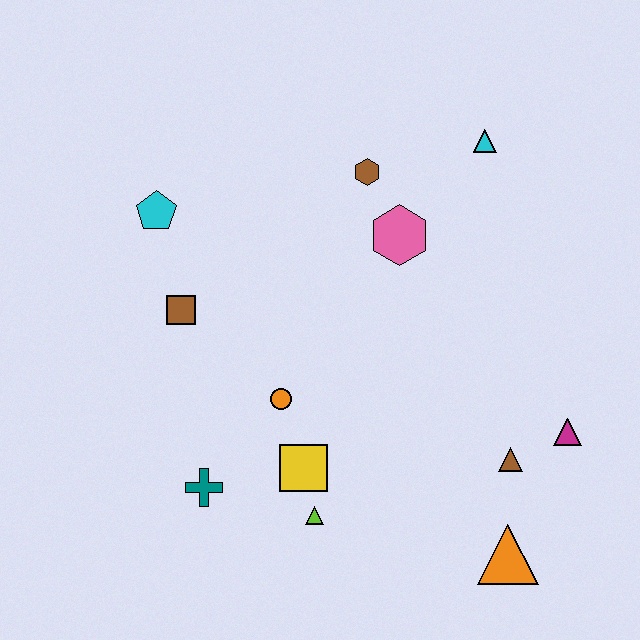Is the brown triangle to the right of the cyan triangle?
Yes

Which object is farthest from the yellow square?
The cyan triangle is farthest from the yellow square.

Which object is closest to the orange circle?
The yellow square is closest to the orange circle.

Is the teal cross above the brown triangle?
No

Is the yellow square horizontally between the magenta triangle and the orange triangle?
No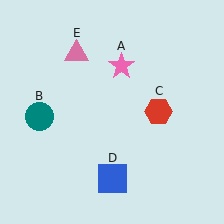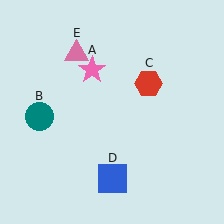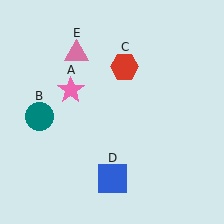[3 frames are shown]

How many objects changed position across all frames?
2 objects changed position: pink star (object A), red hexagon (object C).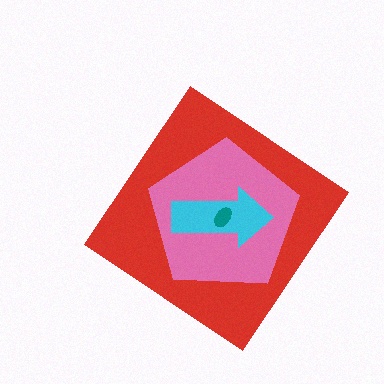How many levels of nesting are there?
4.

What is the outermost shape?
The red diamond.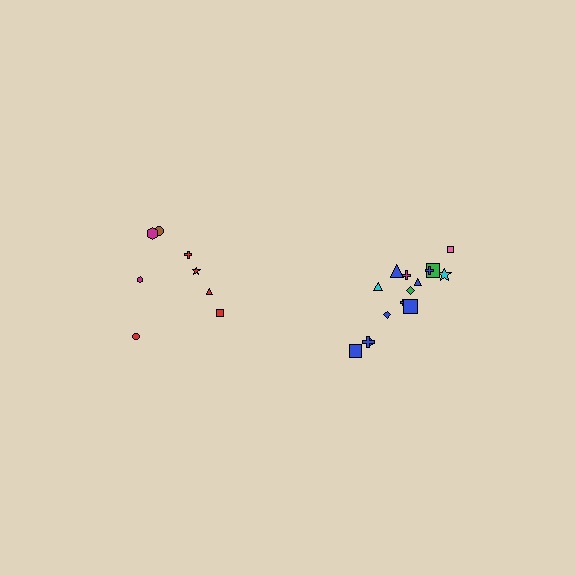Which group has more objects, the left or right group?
The right group.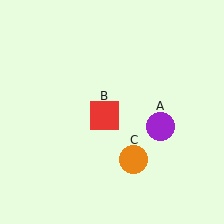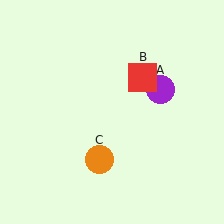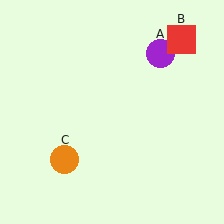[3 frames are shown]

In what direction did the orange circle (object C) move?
The orange circle (object C) moved left.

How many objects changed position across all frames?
3 objects changed position: purple circle (object A), red square (object B), orange circle (object C).